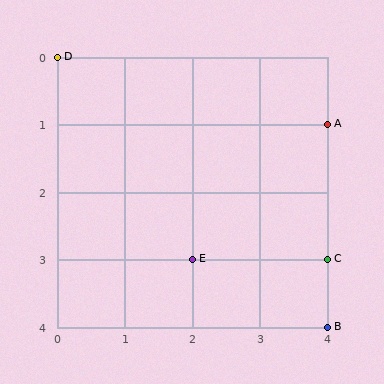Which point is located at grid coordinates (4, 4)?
Point B is at (4, 4).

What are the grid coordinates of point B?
Point B is at grid coordinates (4, 4).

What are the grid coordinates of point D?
Point D is at grid coordinates (0, 0).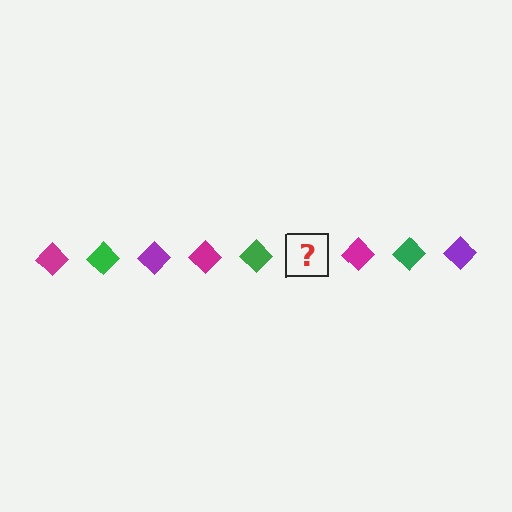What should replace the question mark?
The question mark should be replaced with a purple diamond.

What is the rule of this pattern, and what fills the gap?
The rule is that the pattern cycles through magenta, green, purple diamonds. The gap should be filled with a purple diamond.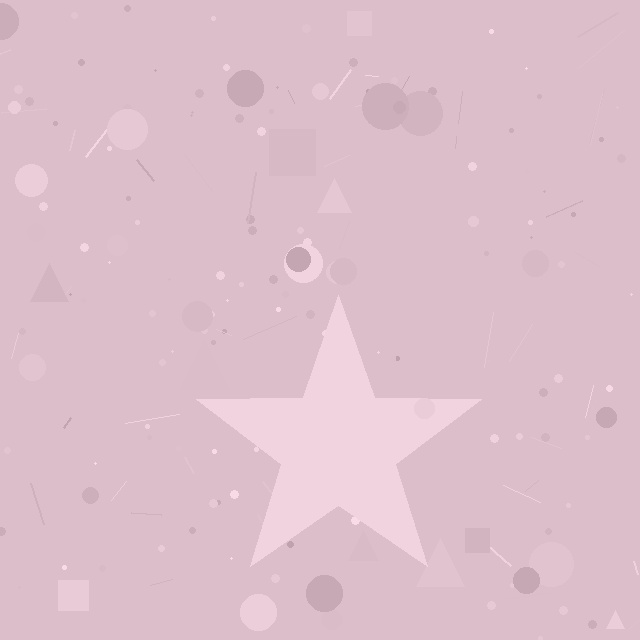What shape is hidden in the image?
A star is hidden in the image.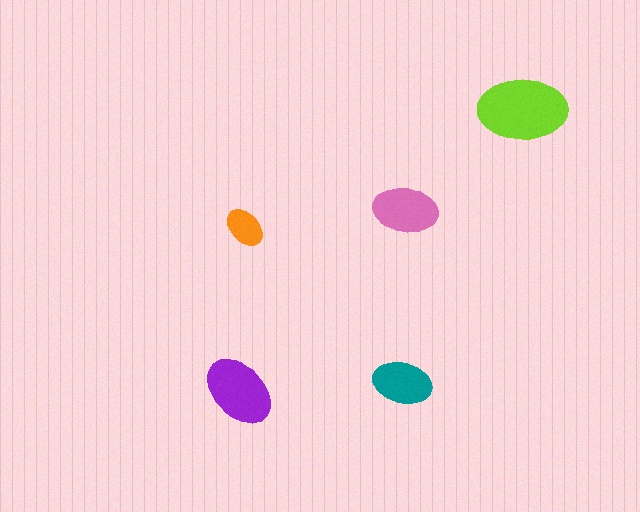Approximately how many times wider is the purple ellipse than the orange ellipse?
About 2 times wider.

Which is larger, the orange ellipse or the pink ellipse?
The pink one.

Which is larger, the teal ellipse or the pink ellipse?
The pink one.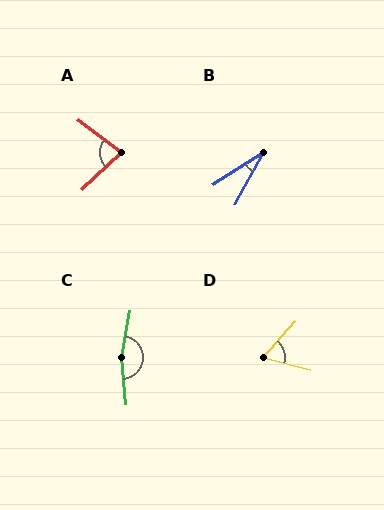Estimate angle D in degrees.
Approximately 63 degrees.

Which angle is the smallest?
B, at approximately 29 degrees.